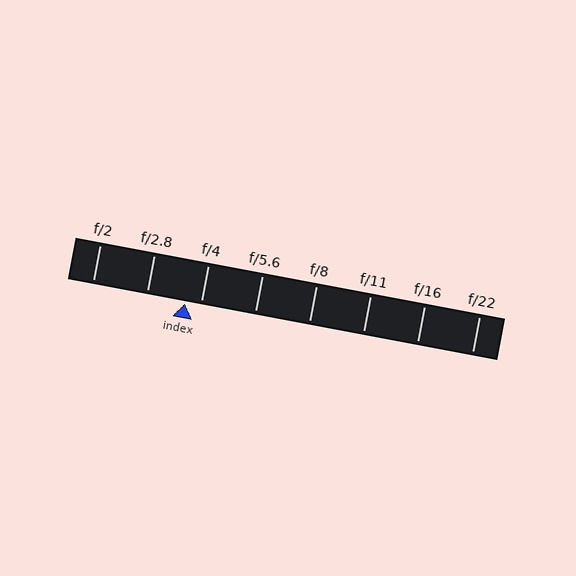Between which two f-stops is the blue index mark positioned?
The index mark is between f/2.8 and f/4.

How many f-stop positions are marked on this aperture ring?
There are 8 f-stop positions marked.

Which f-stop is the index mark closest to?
The index mark is closest to f/4.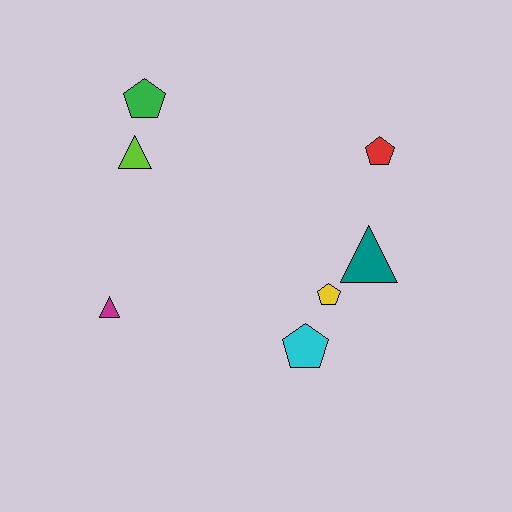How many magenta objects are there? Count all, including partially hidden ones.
There is 1 magenta object.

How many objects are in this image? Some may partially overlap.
There are 7 objects.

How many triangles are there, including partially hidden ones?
There are 3 triangles.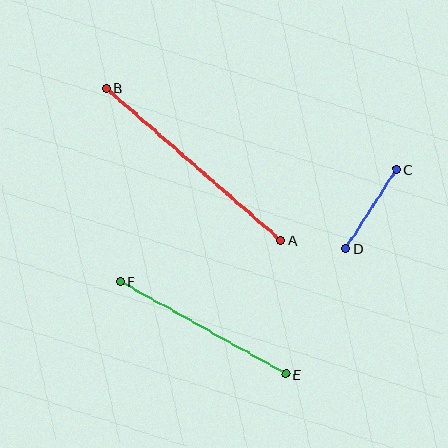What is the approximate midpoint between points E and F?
The midpoint is at approximately (203, 328) pixels.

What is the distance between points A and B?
The distance is approximately 232 pixels.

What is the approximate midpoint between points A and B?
The midpoint is at approximately (194, 164) pixels.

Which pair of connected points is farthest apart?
Points A and B are farthest apart.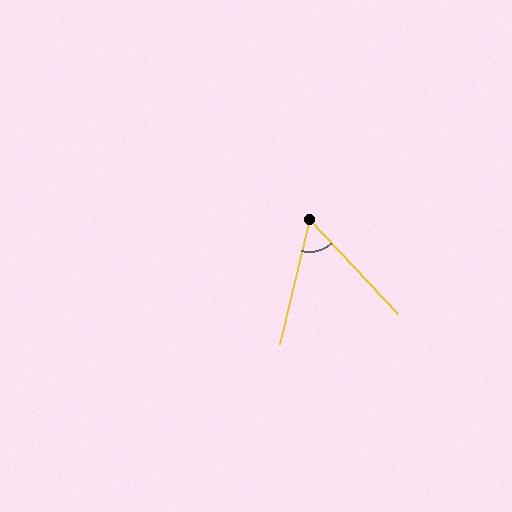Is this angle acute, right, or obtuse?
It is acute.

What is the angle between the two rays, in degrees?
Approximately 56 degrees.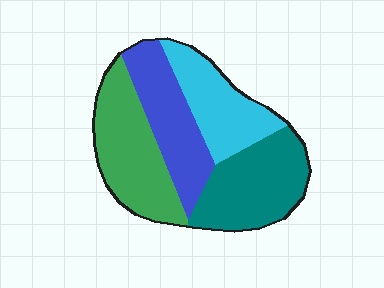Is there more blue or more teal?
Teal.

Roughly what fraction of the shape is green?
Green takes up about one quarter (1/4) of the shape.